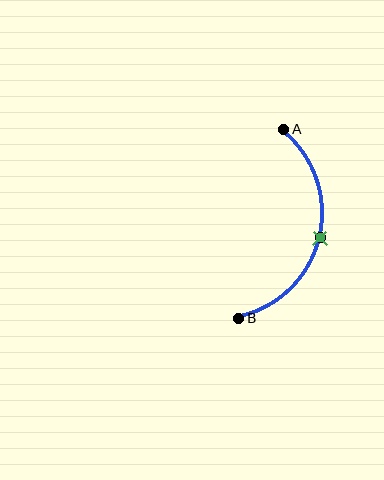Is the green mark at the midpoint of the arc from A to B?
Yes. The green mark lies on the arc at equal arc-length from both A and B — it is the arc midpoint.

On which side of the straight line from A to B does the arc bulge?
The arc bulges to the right of the straight line connecting A and B.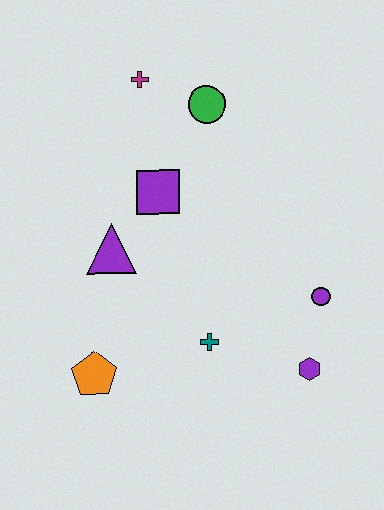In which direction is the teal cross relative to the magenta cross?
The teal cross is below the magenta cross.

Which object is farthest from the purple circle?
The magenta cross is farthest from the purple circle.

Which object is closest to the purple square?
The purple triangle is closest to the purple square.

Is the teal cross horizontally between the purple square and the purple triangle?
No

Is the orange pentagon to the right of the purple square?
No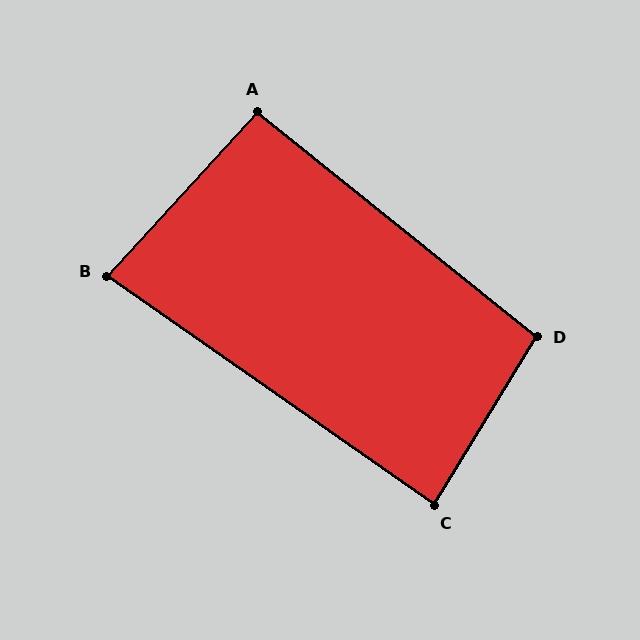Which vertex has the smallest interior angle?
B, at approximately 82 degrees.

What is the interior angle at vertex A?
Approximately 94 degrees (approximately right).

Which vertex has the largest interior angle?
D, at approximately 98 degrees.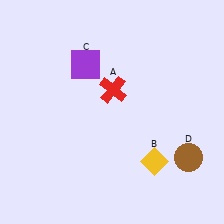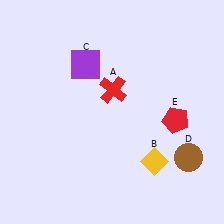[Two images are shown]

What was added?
A red pentagon (E) was added in Image 2.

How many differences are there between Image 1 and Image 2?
There is 1 difference between the two images.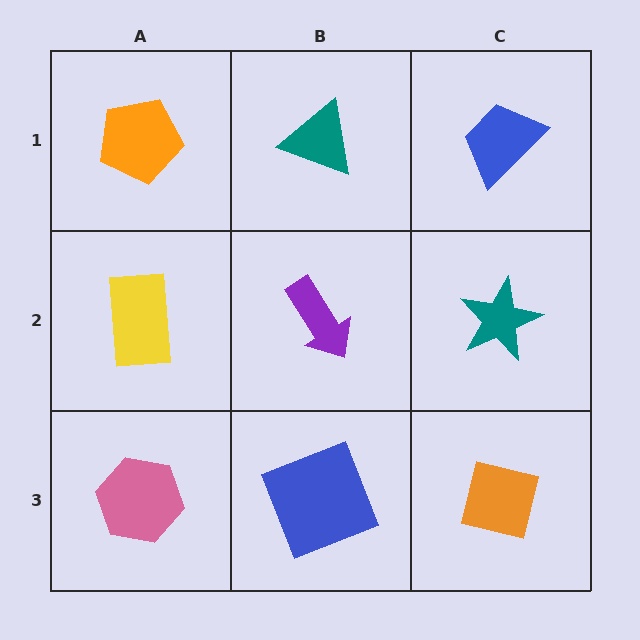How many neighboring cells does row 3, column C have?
2.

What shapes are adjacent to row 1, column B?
A purple arrow (row 2, column B), an orange pentagon (row 1, column A), a blue trapezoid (row 1, column C).